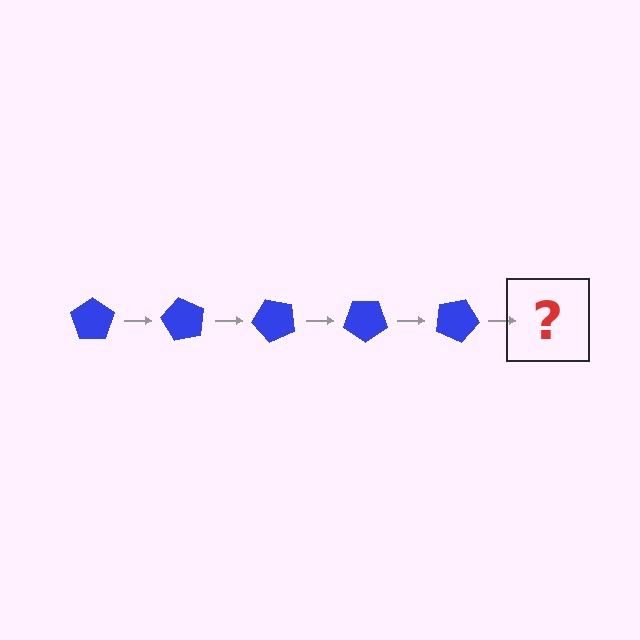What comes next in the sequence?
The next element should be a blue pentagon rotated 300 degrees.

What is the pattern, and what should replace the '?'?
The pattern is that the pentagon rotates 60 degrees each step. The '?' should be a blue pentagon rotated 300 degrees.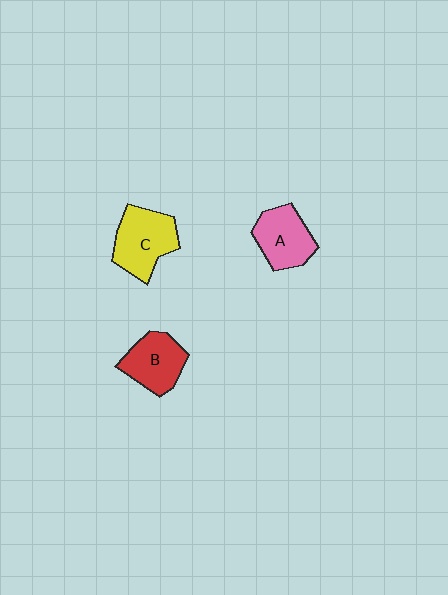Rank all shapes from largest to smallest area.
From largest to smallest: C (yellow), A (pink), B (red).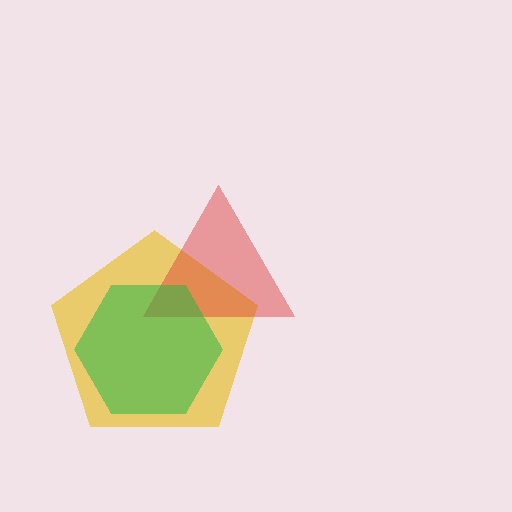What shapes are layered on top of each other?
The layered shapes are: a yellow pentagon, a red triangle, a green hexagon.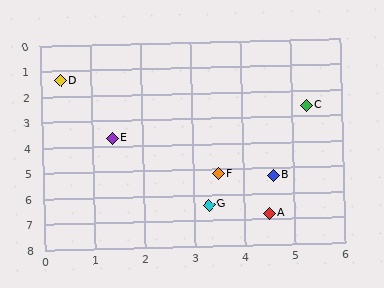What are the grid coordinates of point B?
Point B is at approximately (4.6, 5.3).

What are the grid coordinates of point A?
Point A is at approximately (4.5, 6.8).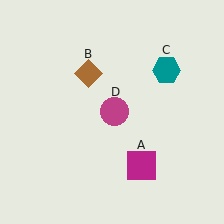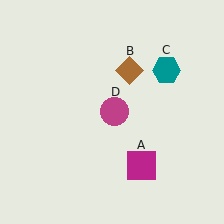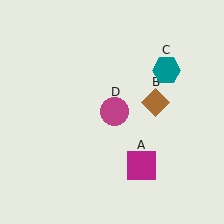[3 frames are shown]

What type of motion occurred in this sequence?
The brown diamond (object B) rotated clockwise around the center of the scene.